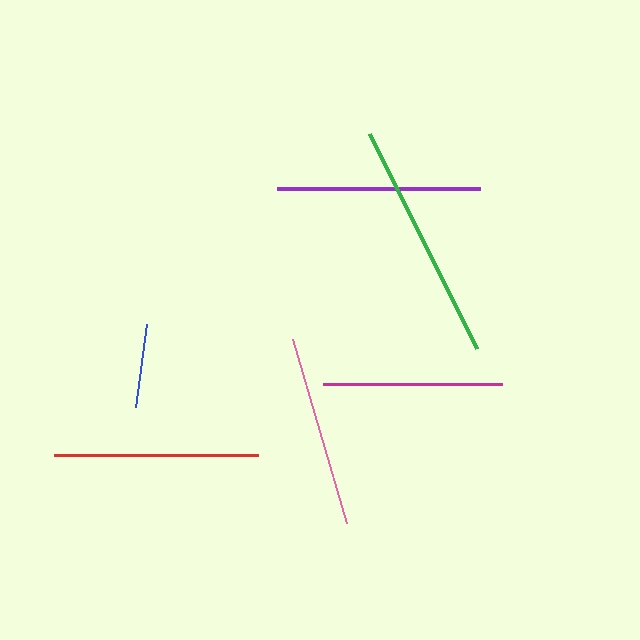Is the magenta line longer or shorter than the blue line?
The magenta line is longer than the blue line.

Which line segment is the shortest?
The blue line is the shortest at approximately 83 pixels.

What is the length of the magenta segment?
The magenta segment is approximately 180 pixels long.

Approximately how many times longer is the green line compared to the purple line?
The green line is approximately 1.2 times the length of the purple line.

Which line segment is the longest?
The green line is the longest at approximately 241 pixels.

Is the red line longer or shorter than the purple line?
The red line is longer than the purple line.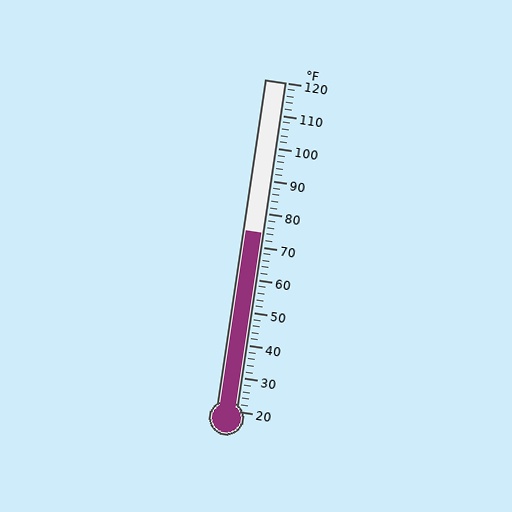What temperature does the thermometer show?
The thermometer shows approximately 74°F.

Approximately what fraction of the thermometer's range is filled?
The thermometer is filled to approximately 55% of its range.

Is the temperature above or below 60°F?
The temperature is above 60°F.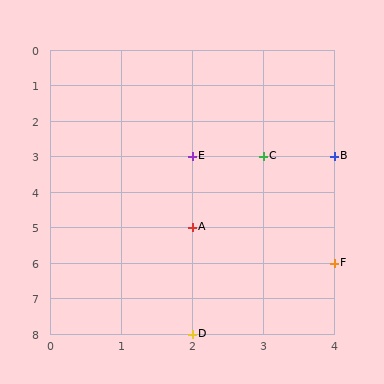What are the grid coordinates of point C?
Point C is at grid coordinates (3, 3).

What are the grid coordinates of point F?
Point F is at grid coordinates (4, 6).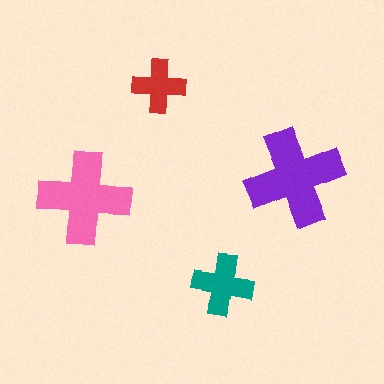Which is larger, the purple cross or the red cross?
The purple one.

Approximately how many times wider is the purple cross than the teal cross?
About 1.5 times wider.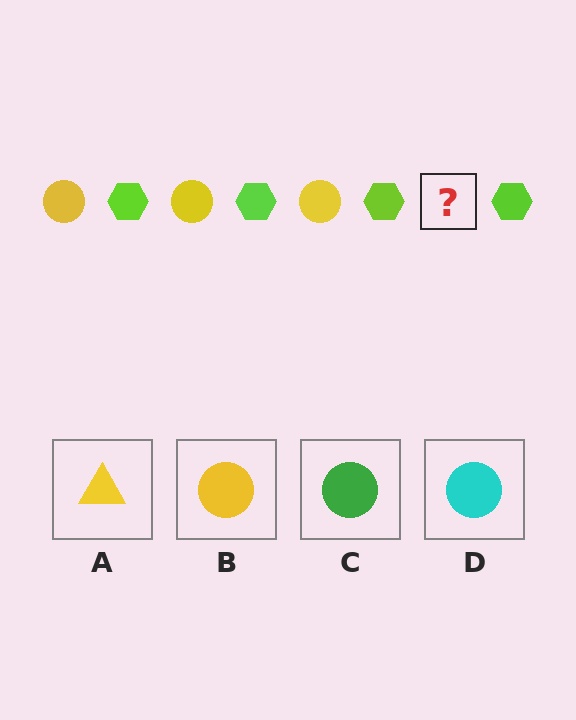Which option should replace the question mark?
Option B.